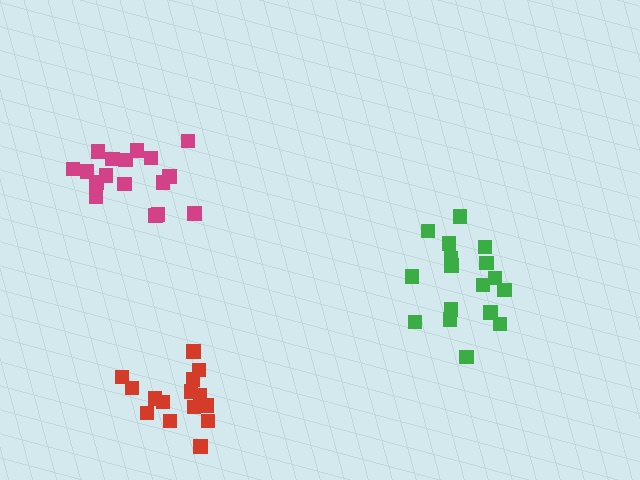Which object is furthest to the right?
The green cluster is rightmost.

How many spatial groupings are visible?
There are 3 spatial groupings.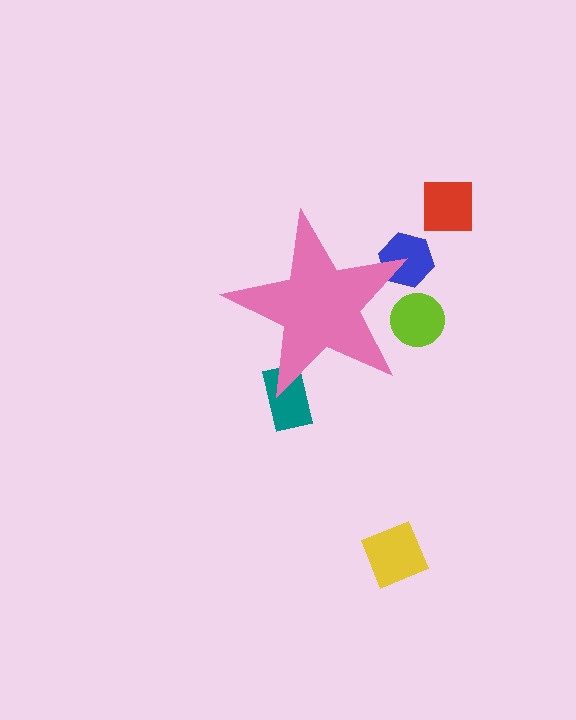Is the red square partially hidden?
No, the red square is fully visible.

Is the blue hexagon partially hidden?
Yes, the blue hexagon is partially hidden behind the pink star.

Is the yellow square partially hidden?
No, the yellow square is fully visible.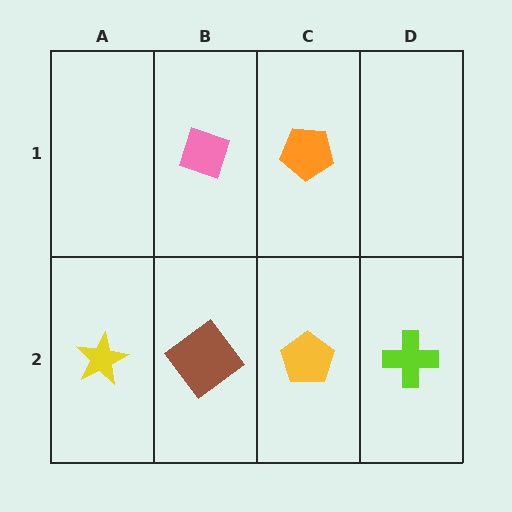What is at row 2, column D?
A lime cross.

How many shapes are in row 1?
2 shapes.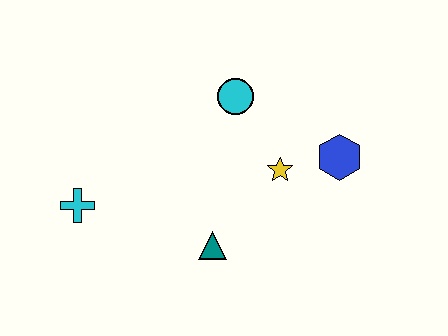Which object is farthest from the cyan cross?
The blue hexagon is farthest from the cyan cross.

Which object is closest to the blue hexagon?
The yellow star is closest to the blue hexagon.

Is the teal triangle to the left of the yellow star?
Yes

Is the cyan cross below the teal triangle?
No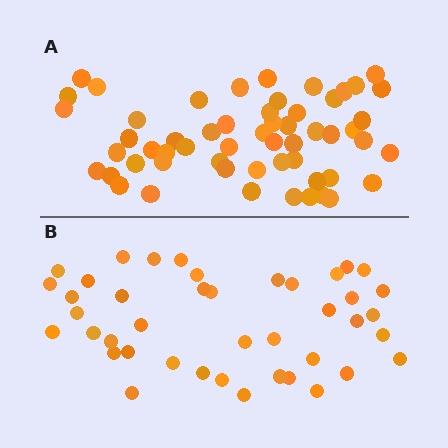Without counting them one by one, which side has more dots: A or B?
Region A (the top region) has more dots.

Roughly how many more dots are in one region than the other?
Region A has approximately 15 more dots than region B.